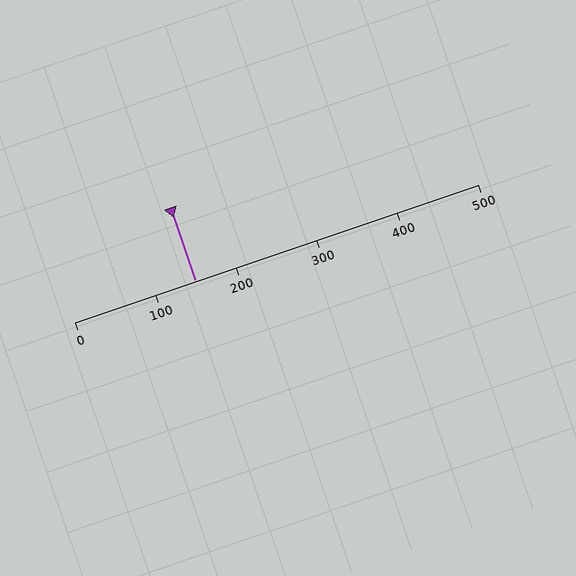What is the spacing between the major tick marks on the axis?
The major ticks are spaced 100 apart.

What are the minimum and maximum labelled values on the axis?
The axis runs from 0 to 500.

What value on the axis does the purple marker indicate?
The marker indicates approximately 150.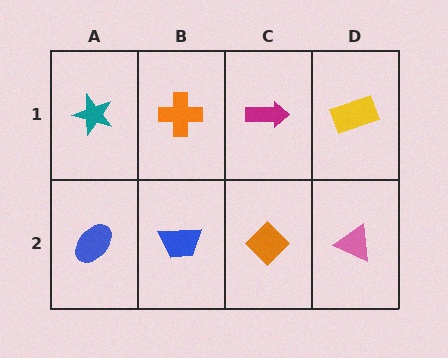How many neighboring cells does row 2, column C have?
3.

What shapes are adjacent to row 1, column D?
A pink triangle (row 2, column D), a magenta arrow (row 1, column C).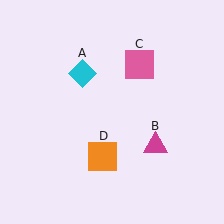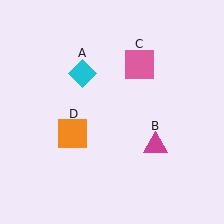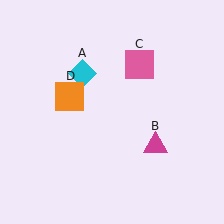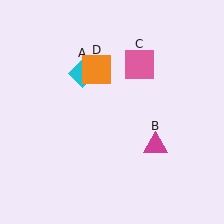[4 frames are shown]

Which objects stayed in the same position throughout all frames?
Cyan diamond (object A) and magenta triangle (object B) and pink square (object C) remained stationary.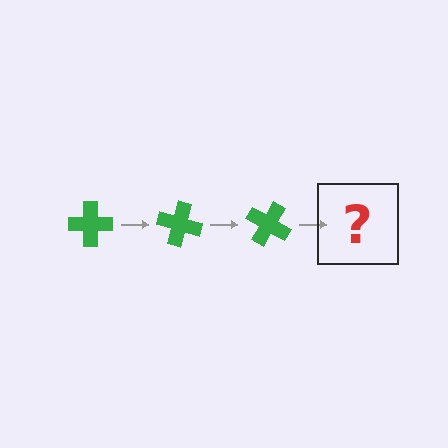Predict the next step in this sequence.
The next step is a green cross rotated 45 degrees.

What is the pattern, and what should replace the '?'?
The pattern is that the cross rotates 15 degrees each step. The '?' should be a green cross rotated 45 degrees.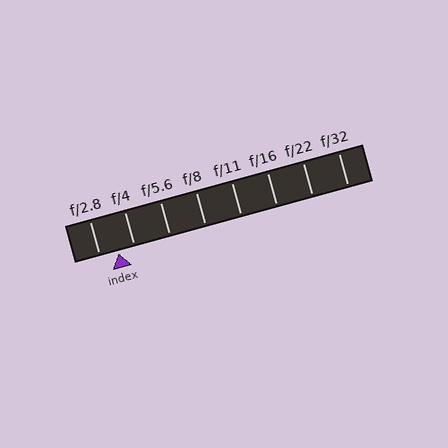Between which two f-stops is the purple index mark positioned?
The index mark is between f/2.8 and f/4.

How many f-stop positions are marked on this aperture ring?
There are 8 f-stop positions marked.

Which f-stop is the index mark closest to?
The index mark is closest to f/4.